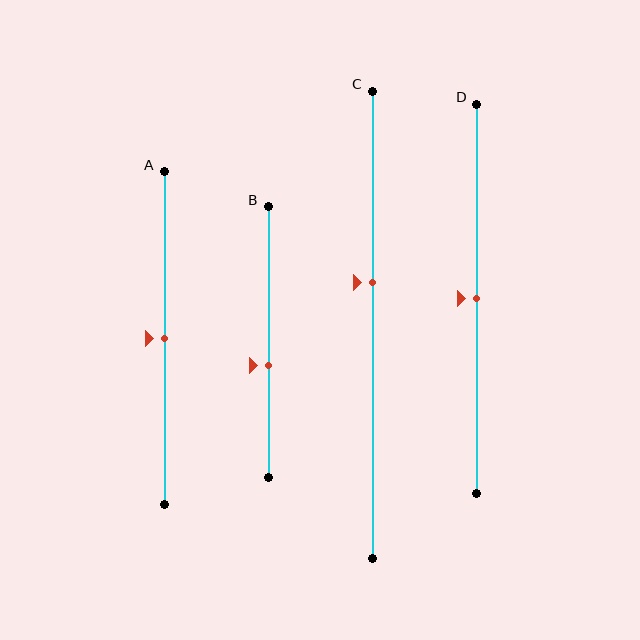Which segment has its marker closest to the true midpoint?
Segment A has its marker closest to the true midpoint.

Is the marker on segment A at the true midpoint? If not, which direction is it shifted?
Yes, the marker on segment A is at the true midpoint.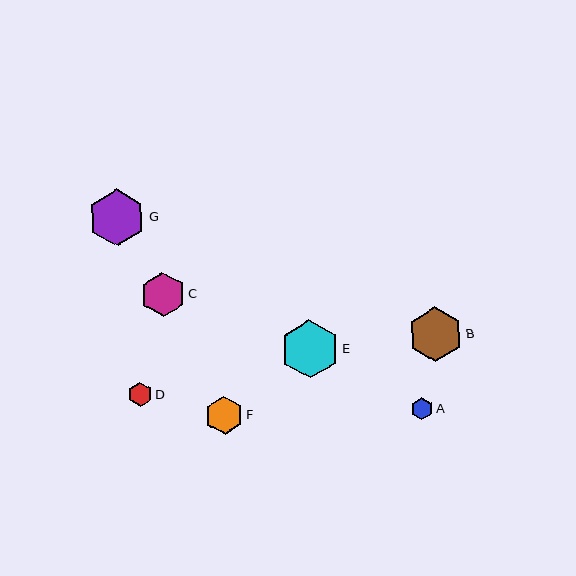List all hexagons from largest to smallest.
From largest to smallest: E, G, B, C, F, D, A.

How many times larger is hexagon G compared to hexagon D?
Hexagon G is approximately 2.4 times the size of hexagon D.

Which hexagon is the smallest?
Hexagon A is the smallest with a size of approximately 22 pixels.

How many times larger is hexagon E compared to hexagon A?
Hexagon E is approximately 2.6 times the size of hexagon A.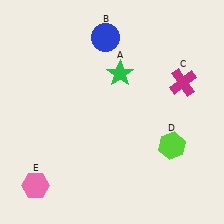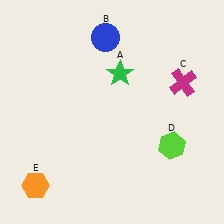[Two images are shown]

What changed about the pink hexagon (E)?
In Image 1, E is pink. In Image 2, it changed to orange.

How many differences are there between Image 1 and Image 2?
There is 1 difference between the two images.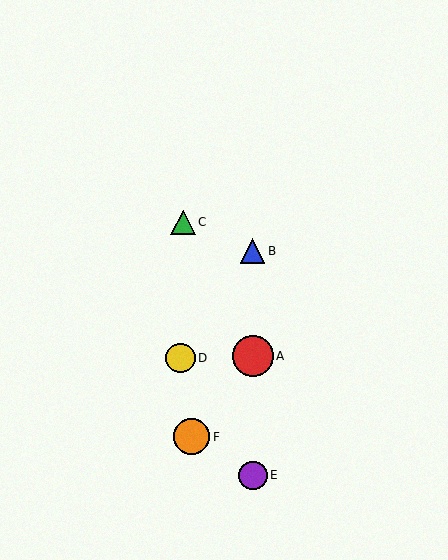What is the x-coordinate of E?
Object E is at x≈253.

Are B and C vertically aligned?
No, B is at x≈253 and C is at x≈183.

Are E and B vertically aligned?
Yes, both are at x≈253.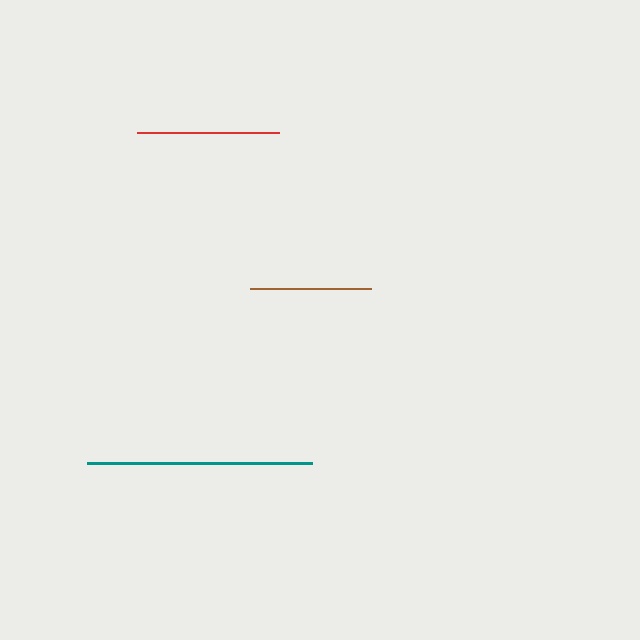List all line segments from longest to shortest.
From longest to shortest: teal, red, brown.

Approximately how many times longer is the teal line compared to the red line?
The teal line is approximately 1.6 times the length of the red line.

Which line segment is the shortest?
The brown line is the shortest at approximately 121 pixels.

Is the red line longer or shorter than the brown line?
The red line is longer than the brown line.